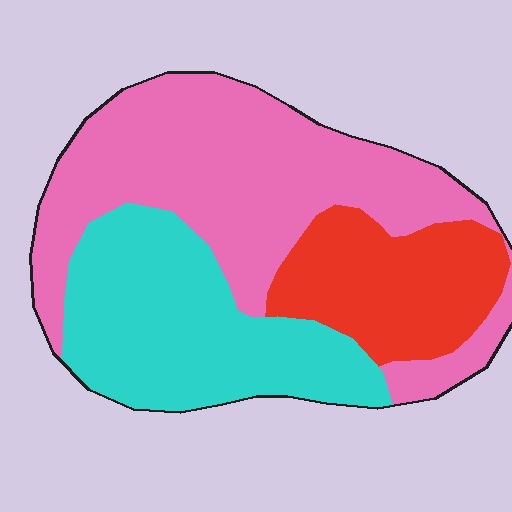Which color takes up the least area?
Red, at roughly 20%.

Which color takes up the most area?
Pink, at roughly 45%.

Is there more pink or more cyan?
Pink.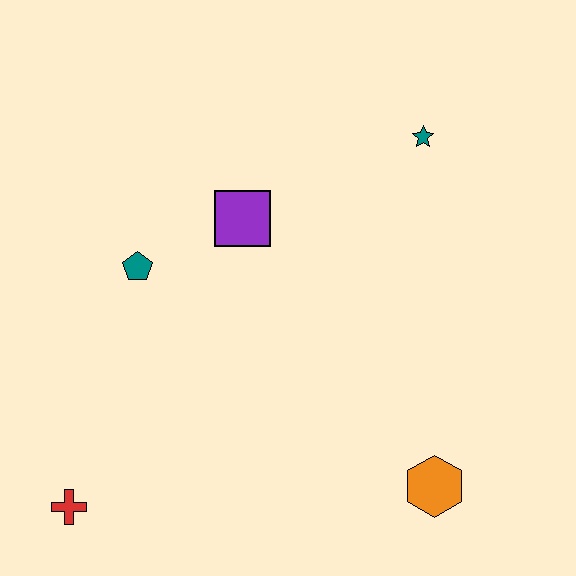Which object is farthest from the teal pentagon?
The orange hexagon is farthest from the teal pentagon.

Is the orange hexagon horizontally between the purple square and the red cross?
No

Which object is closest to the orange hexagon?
The purple square is closest to the orange hexagon.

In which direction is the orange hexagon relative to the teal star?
The orange hexagon is below the teal star.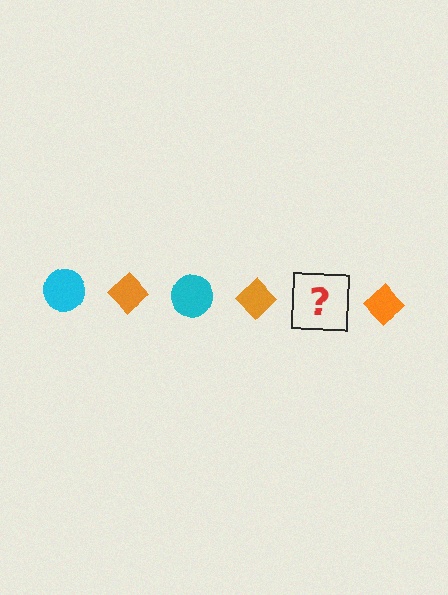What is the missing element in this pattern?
The missing element is a cyan circle.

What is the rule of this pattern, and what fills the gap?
The rule is that the pattern alternates between cyan circle and orange diamond. The gap should be filled with a cyan circle.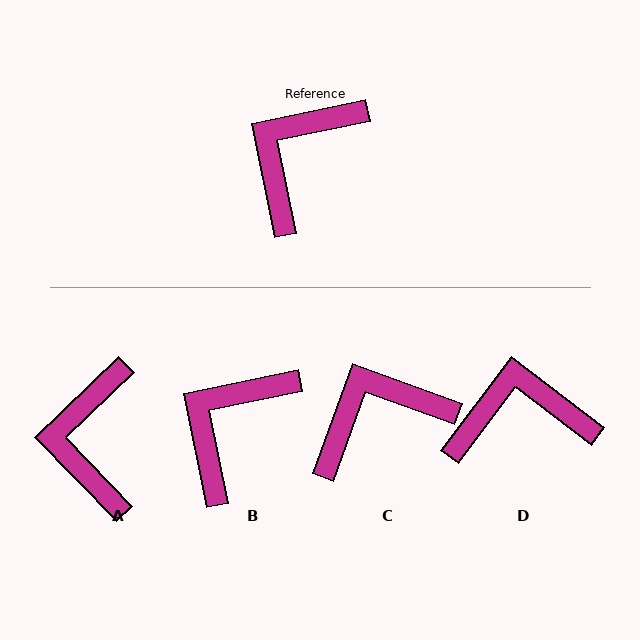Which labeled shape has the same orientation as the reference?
B.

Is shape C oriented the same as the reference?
No, it is off by about 31 degrees.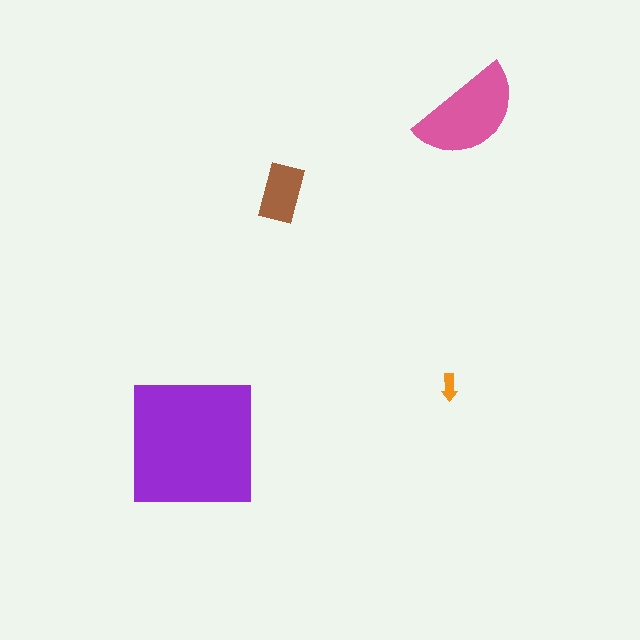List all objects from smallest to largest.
The orange arrow, the brown rectangle, the pink semicircle, the purple square.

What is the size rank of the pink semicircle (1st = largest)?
2nd.